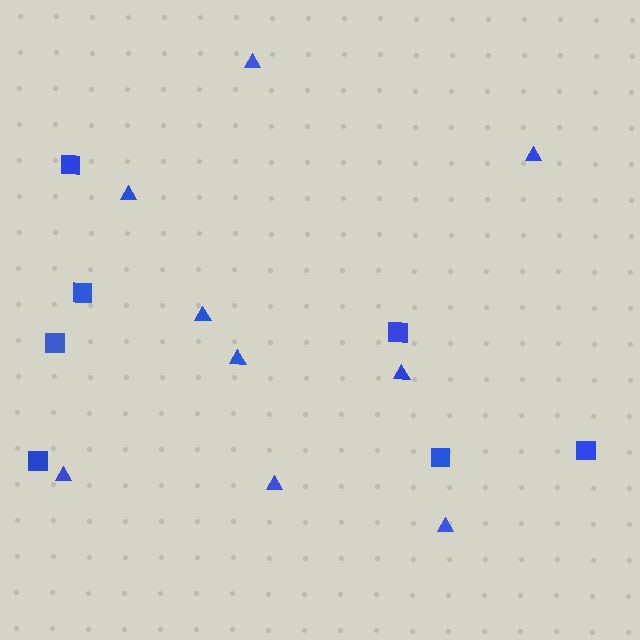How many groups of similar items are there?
There are 2 groups: one group of triangles (9) and one group of squares (7).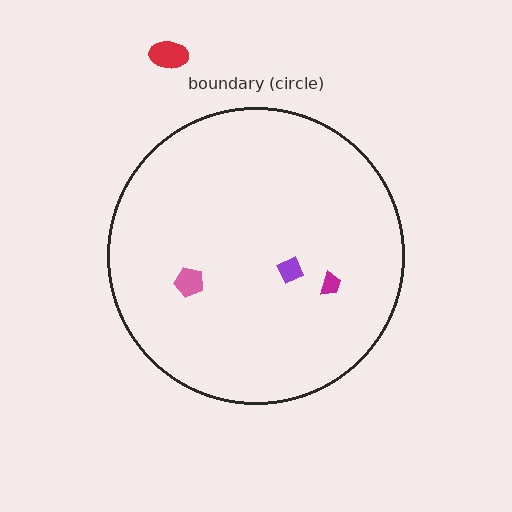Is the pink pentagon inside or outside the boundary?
Inside.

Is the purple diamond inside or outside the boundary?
Inside.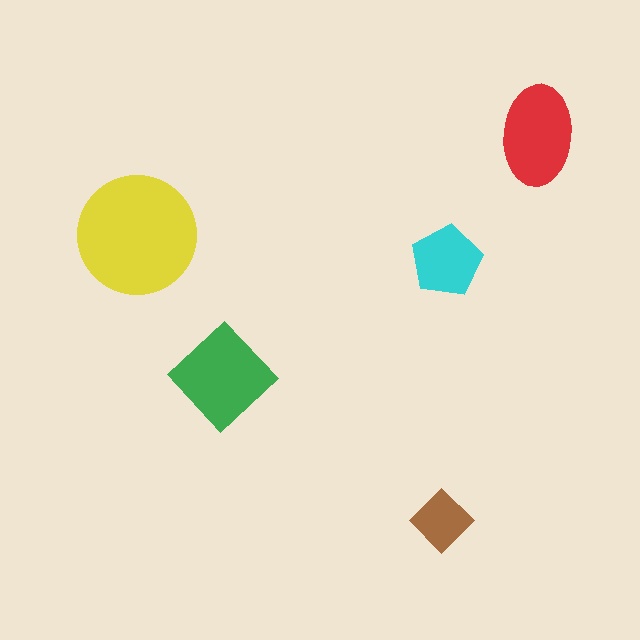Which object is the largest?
The yellow circle.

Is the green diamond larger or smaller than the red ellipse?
Larger.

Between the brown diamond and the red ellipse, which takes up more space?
The red ellipse.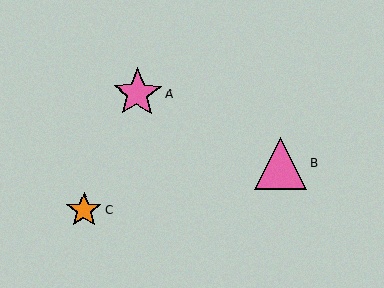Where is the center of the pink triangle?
The center of the pink triangle is at (281, 163).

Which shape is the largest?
The pink triangle (labeled B) is the largest.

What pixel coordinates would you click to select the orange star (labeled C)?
Click at (84, 210) to select the orange star C.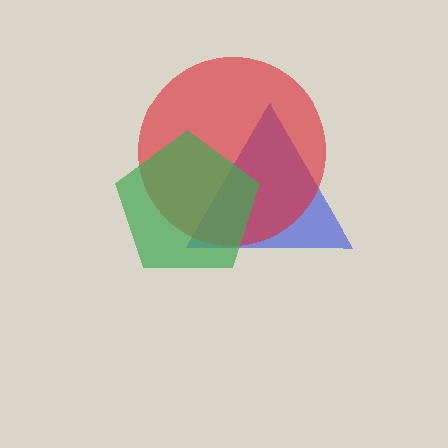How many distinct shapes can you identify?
There are 3 distinct shapes: a blue triangle, a red circle, a green pentagon.